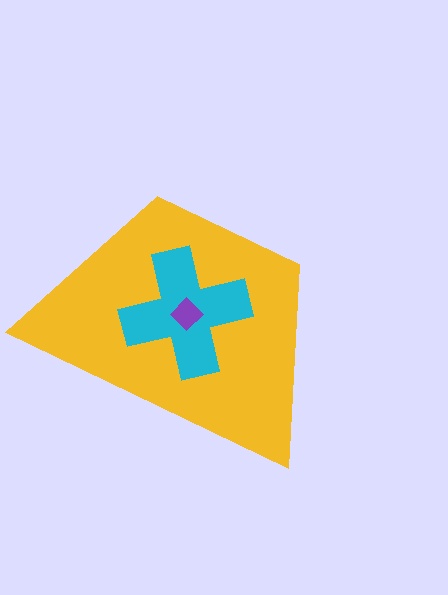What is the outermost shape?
The yellow trapezoid.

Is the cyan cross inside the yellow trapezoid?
Yes.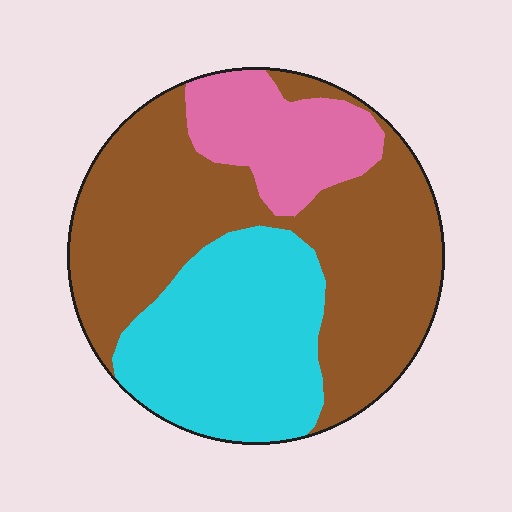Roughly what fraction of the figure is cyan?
Cyan takes up about one third (1/3) of the figure.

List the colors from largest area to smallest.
From largest to smallest: brown, cyan, pink.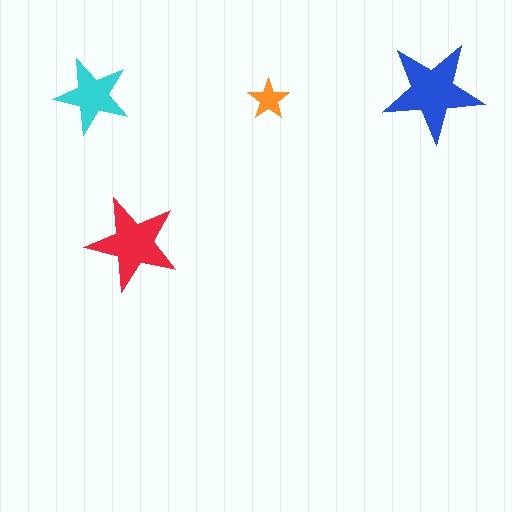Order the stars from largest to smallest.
the blue one, the red one, the cyan one, the orange one.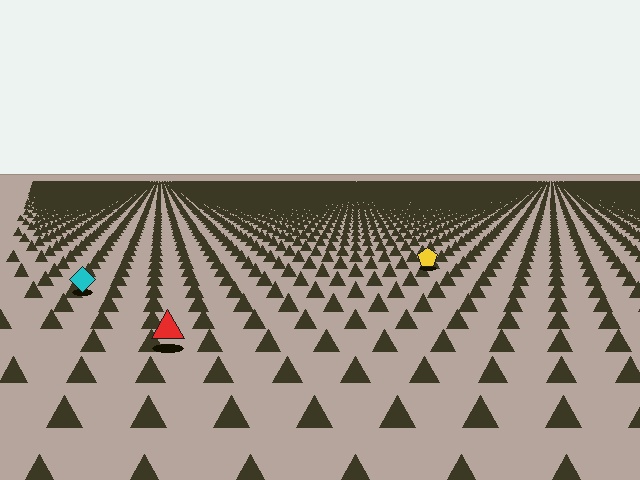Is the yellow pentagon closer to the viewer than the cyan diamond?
No. The cyan diamond is closer — you can tell from the texture gradient: the ground texture is coarser near it.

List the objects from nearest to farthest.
From nearest to farthest: the red triangle, the cyan diamond, the yellow pentagon.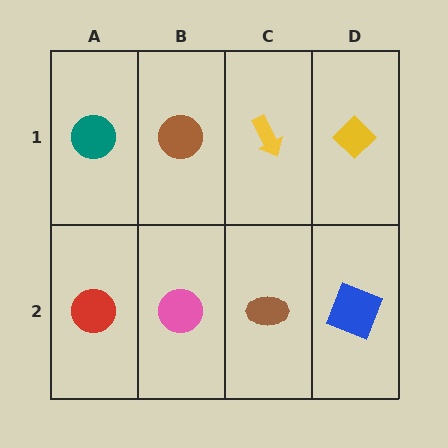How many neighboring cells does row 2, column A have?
2.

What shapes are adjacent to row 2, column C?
A yellow arrow (row 1, column C), a pink circle (row 2, column B), a blue square (row 2, column D).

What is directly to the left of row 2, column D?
A brown ellipse.